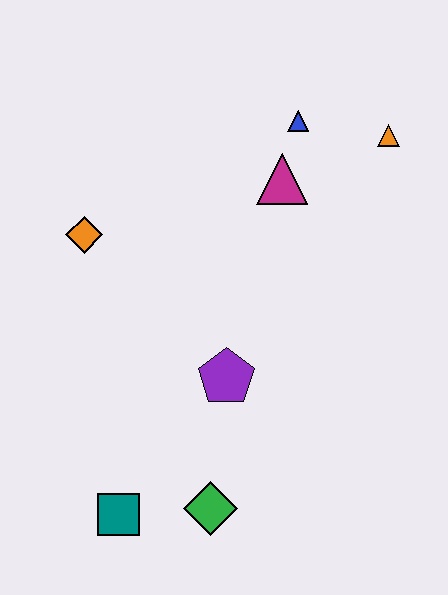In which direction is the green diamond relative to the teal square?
The green diamond is to the right of the teal square.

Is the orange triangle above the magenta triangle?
Yes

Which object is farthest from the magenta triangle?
The teal square is farthest from the magenta triangle.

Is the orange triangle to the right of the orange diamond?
Yes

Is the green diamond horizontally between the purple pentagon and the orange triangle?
No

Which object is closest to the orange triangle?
The blue triangle is closest to the orange triangle.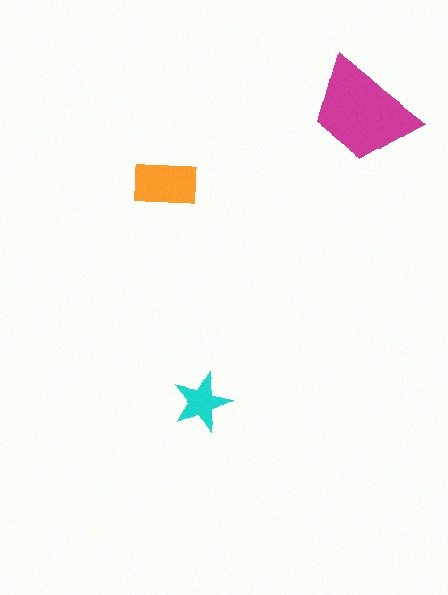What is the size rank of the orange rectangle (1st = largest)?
2nd.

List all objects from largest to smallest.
The magenta trapezoid, the orange rectangle, the cyan star.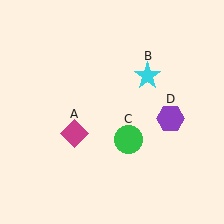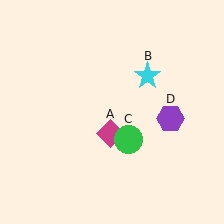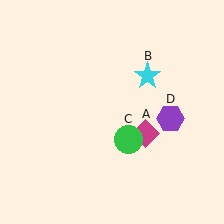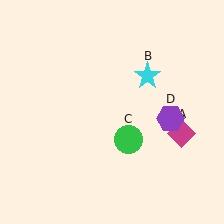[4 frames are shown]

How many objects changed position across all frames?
1 object changed position: magenta diamond (object A).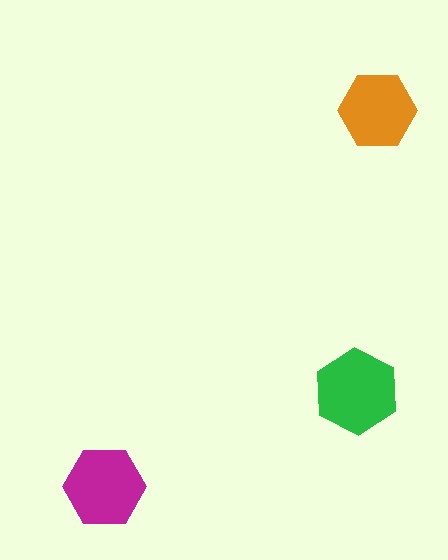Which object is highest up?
The orange hexagon is topmost.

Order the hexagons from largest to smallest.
the green one, the magenta one, the orange one.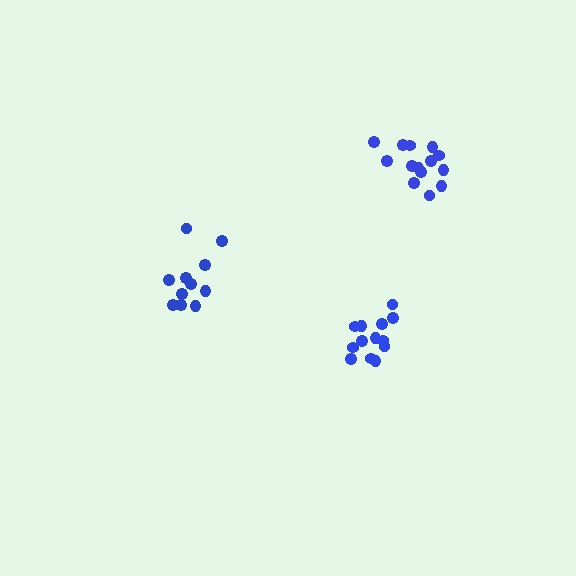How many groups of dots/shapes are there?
There are 3 groups.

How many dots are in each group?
Group 1: 11 dots, Group 2: 14 dots, Group 3: 13 dots (38 total).